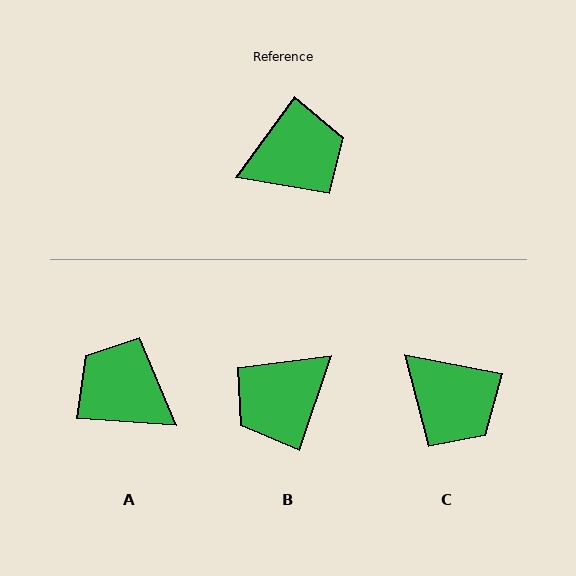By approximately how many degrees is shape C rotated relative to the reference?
Approximately 65 degrees clockwise.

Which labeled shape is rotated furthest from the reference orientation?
B, about 163 degrees away.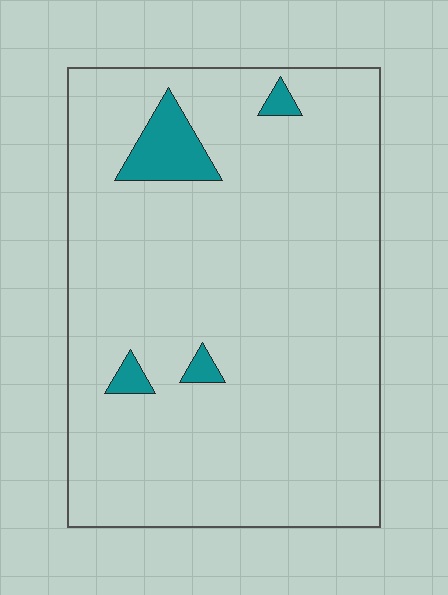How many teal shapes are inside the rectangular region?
4.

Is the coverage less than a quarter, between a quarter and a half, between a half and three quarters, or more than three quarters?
Less than a quarter.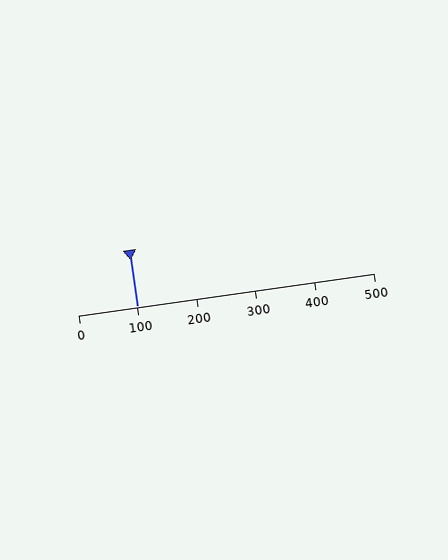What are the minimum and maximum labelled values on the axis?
The axis runs from 0 to 500.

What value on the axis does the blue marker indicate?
The marker indicates approximately 100.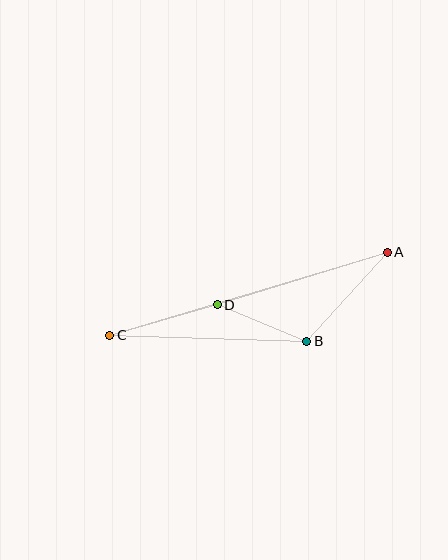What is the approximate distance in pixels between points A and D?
The distance between A and D is approximately 177 pixels.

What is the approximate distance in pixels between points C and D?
The distance between C and D is approximately 112 pixels.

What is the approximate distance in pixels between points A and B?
The distance between A and B is approximately 120 pixels.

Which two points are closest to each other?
Points B and D are closest to each other.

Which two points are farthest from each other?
Points A and C are farthest from each other.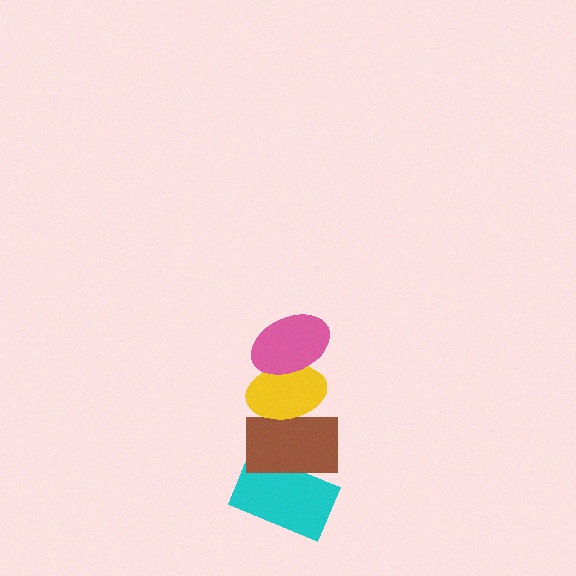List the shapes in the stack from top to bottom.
From top to bottom: the pink ellipse, the yellow ellipse, the brown rectangle, the cyan rectangle.